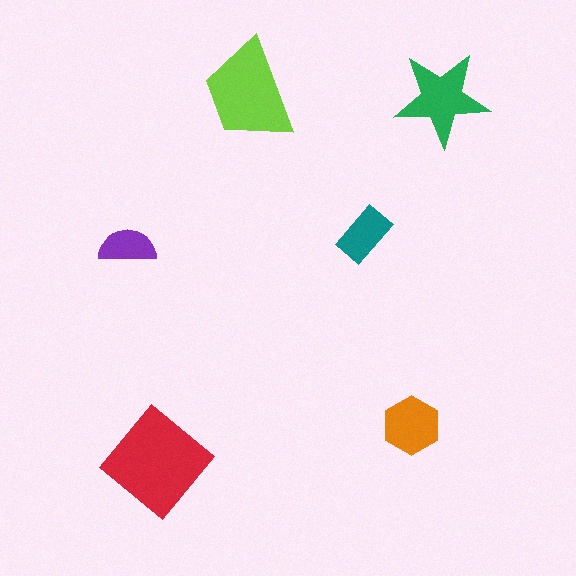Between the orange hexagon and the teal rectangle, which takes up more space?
The orange hexagon.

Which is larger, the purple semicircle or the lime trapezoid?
The lime trapezoid.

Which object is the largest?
The red diamond.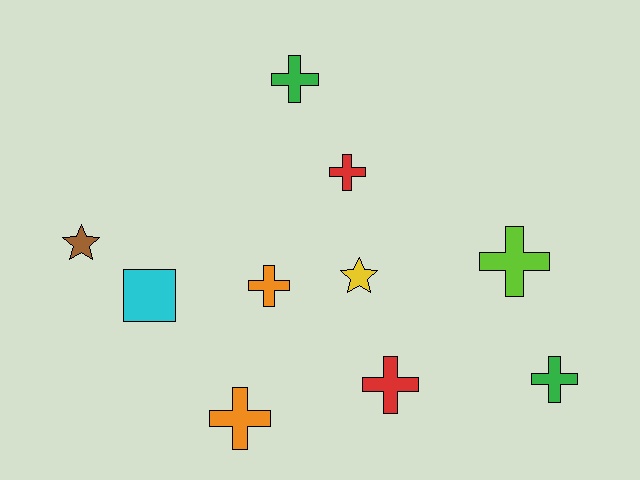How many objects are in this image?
There are 10 objects.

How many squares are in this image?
There is 1 square.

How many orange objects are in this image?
There are 2 orange objects.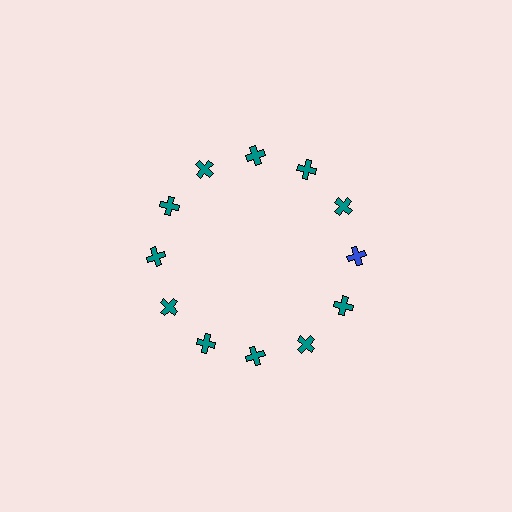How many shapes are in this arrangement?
There are 12 shapes arranged in a ring pattern.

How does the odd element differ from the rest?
It has a different color: blue instead of teal.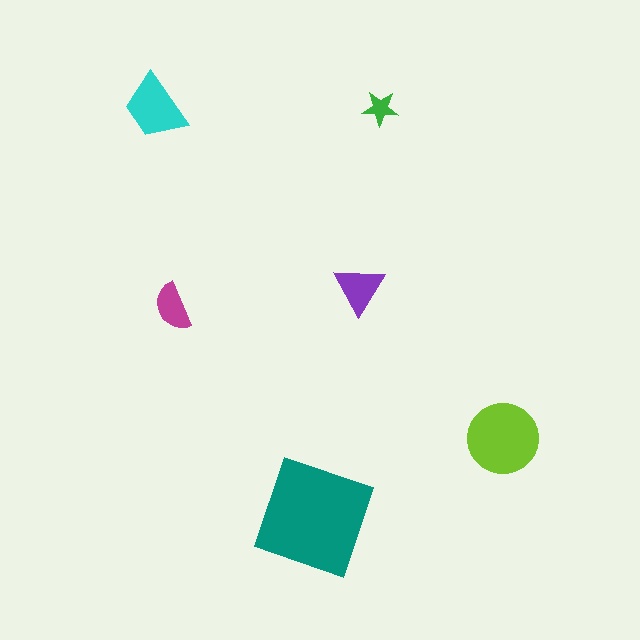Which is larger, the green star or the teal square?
The teal square.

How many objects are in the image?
There are 6 objects in the image.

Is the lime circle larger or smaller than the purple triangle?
Larger.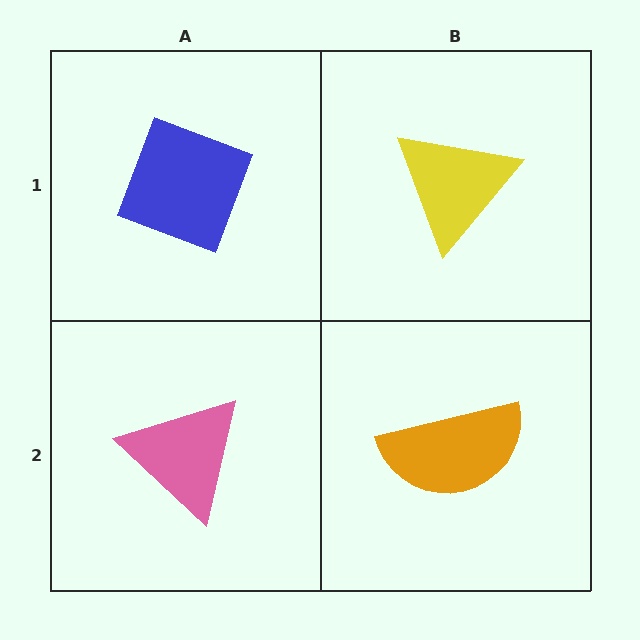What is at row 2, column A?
A pink triangle.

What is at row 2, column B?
An orange semicircle.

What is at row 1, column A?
A blue diamond.